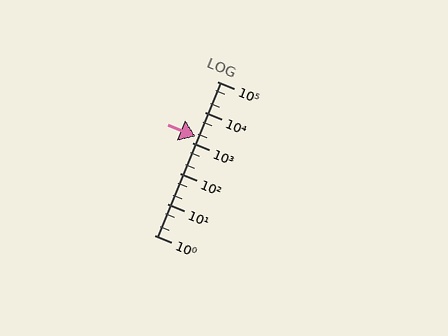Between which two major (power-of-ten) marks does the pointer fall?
The pointer is between 1000 and 10000.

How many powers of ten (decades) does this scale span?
The scale spans 5 decades, from 1 to 100000.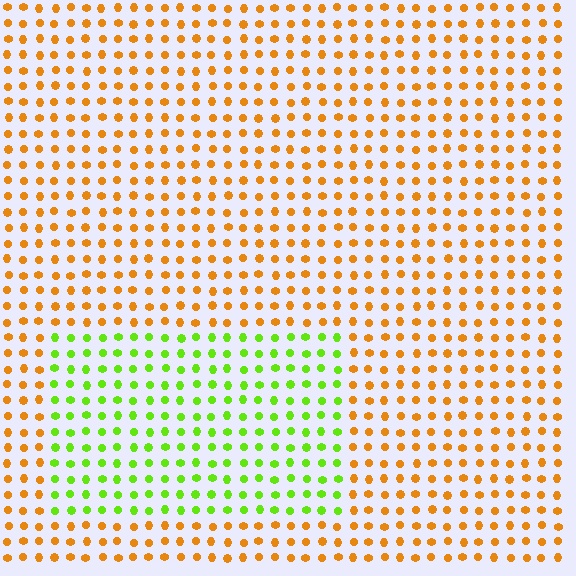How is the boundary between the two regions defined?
The boundary is defined purely by a slight shift in hue (about 64 degrees). Spacing, size, and orientation are identical on both sides.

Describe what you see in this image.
The image is filled with small orange elements in a uniform arrangement. A rectangle-shaped region is visible where the elements are tinted to a slightly different hue, forming a subtle color boundary.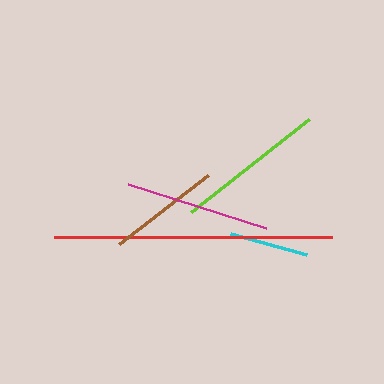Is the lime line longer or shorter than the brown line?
The lime line is longer than the brown line.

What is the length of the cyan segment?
The cyan segment is approximately 79 pixels long.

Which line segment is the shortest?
The cyan line is the shortest at approximately 79 pixels.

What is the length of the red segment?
The red segment is approximately 278 pixels long.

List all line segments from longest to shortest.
From longest to shortest: red, lime, magenta, brown, cyan.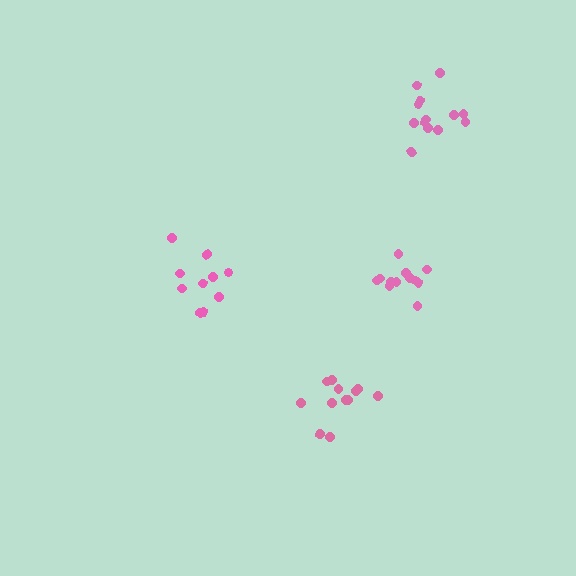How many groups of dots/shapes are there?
There are 4 groups.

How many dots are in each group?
Group 1: 13 dots, Group 2: 10 dots, Group 3: 12 dots, Group 4: 12 dots (47 total).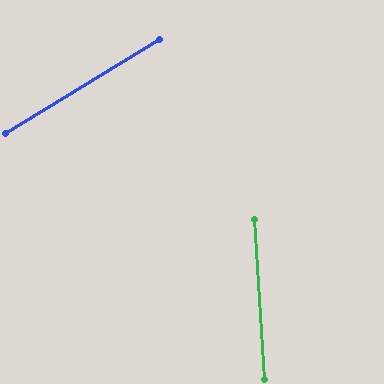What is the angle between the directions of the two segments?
Approximately 62 degrees.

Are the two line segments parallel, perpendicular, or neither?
Neither parallel nor perpendicular — they differ by about 62°.